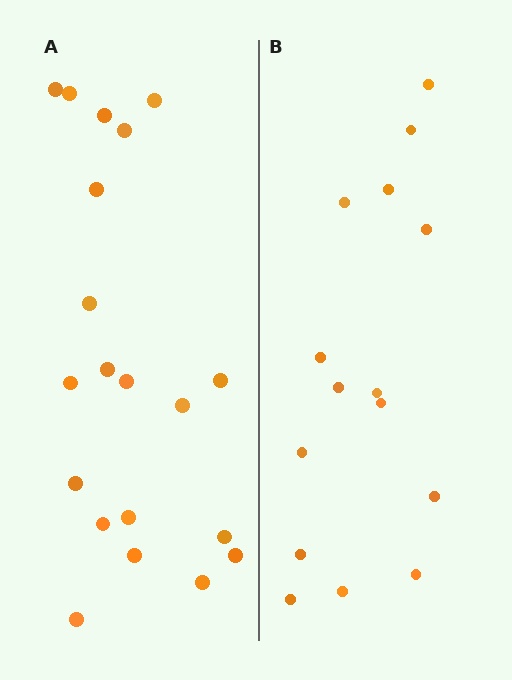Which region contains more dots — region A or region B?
Region A (the left region) has more dots.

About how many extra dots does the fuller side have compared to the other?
Region A has about 5 more dots than region B.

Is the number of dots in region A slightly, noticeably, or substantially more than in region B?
Region A has noticeably more, but not dramatically so. The ratio is roughly 1.3 to 1.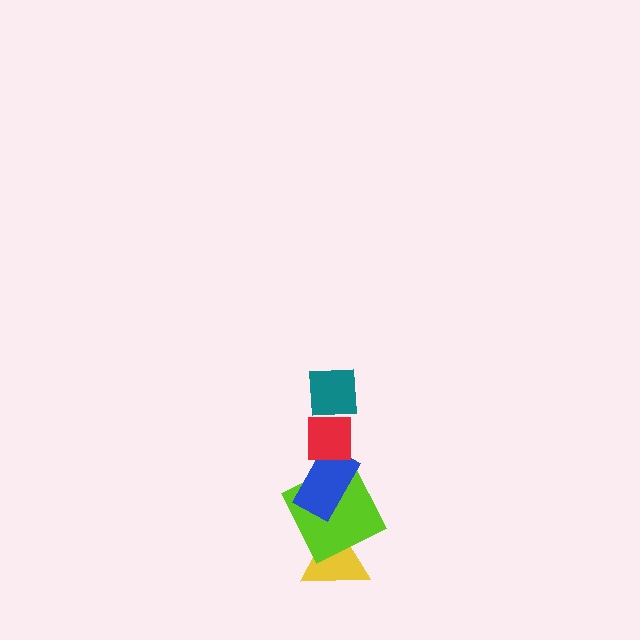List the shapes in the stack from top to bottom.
From top to bottom: the teal square, the red square, the blue rectangle, the lime square, the yellow triangle.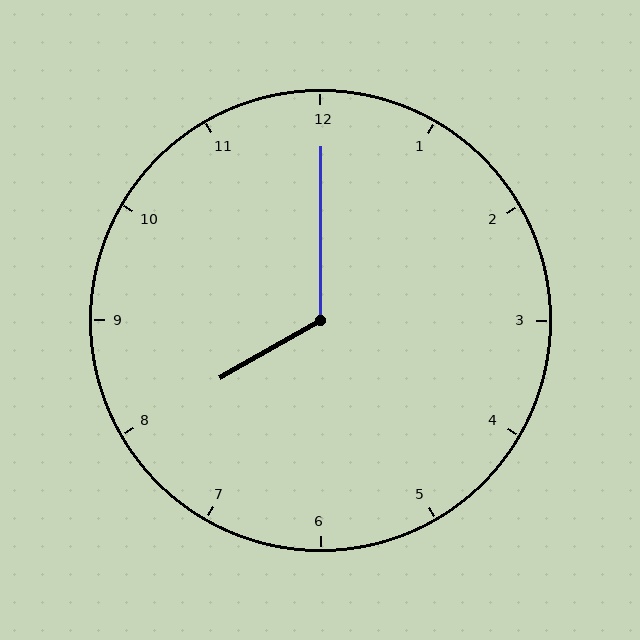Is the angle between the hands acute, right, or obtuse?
It is obtuse.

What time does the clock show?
8:00.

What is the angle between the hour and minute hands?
Approximately 120 degrees.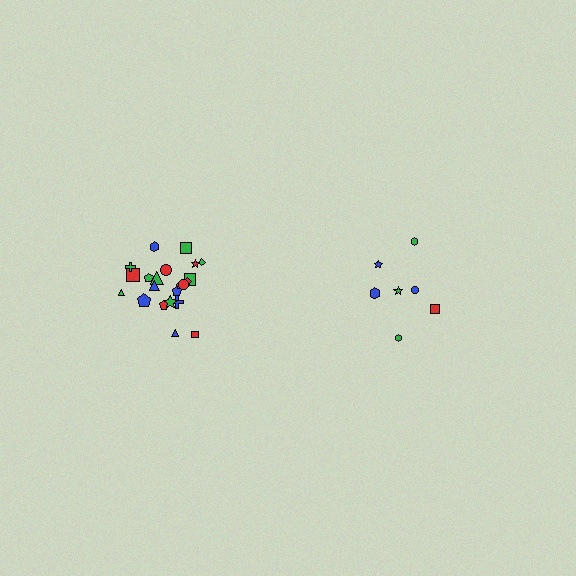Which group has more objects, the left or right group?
The left group.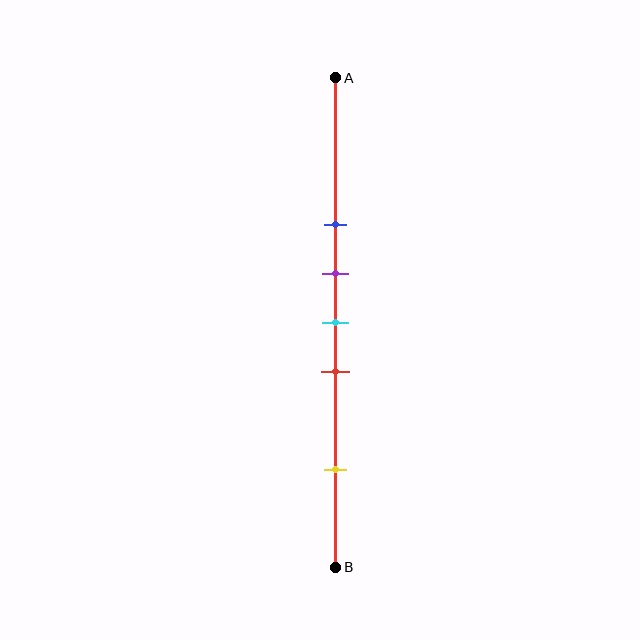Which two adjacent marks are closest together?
The purple and cyan marks are the closest adjacent pair.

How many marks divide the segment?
There are 5 marks dividing the segment.